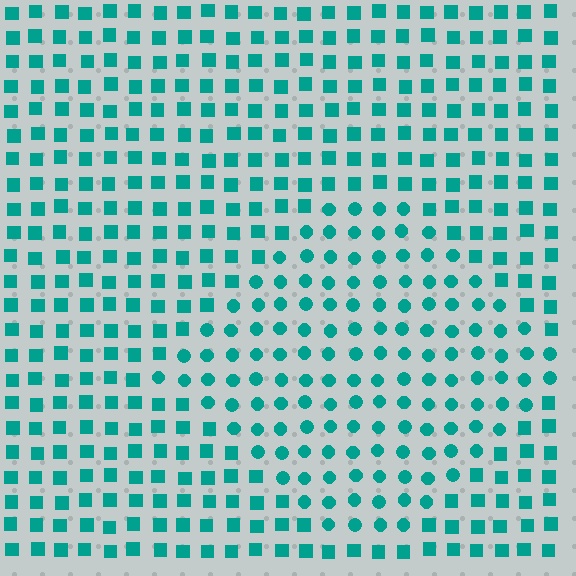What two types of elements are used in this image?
The image uses circles inside the diamond region and squares outside it.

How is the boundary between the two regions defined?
The boundary is defined by a change in element shape: circles inside vs. squares outside. All elements share the same color and spacing.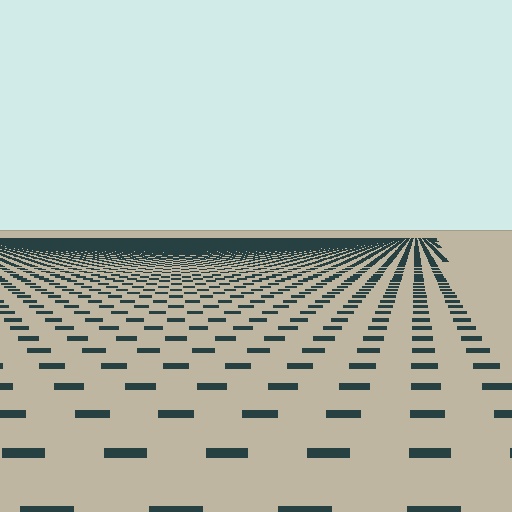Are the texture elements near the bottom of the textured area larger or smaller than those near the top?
Larger. Near the bottom, elements are closer to the viewer and appear at a bigger on-screen size.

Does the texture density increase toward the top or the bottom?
Density increases toward the top.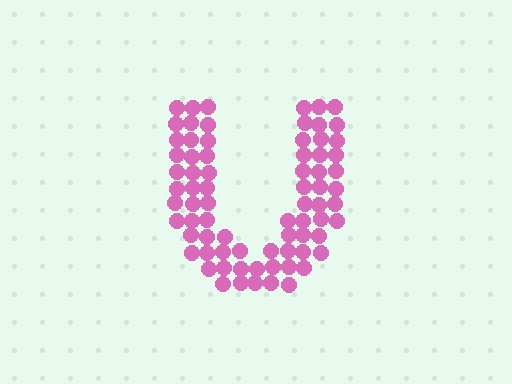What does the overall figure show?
The overall figure shows the letter U.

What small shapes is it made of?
It is made of small circles.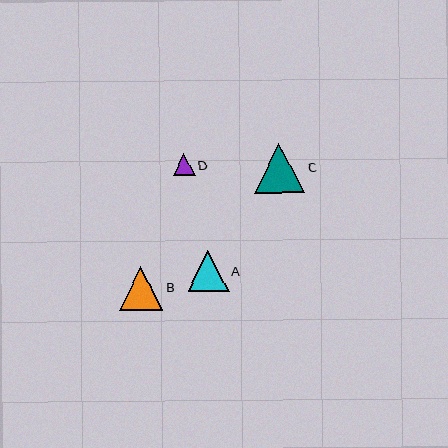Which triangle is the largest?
Triangle C is the largest with a size of approximately 50 pixels.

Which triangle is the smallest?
Triangle D is the smallest with a size of approximately 22 pixels.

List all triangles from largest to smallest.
From largest to smallest: C, B, A, D.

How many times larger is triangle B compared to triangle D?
Triangle B is approximately 2.0 times the size of triangle D.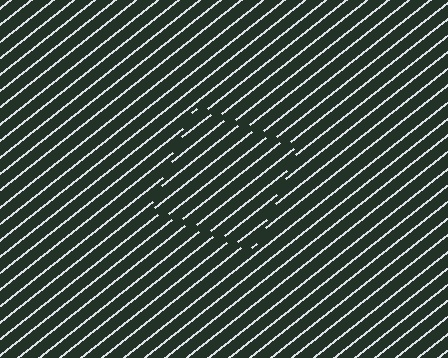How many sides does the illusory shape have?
4 sides — the line-ends trace a square.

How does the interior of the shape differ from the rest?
The interior of the shape contains the same grating, shifted by half a period — the contour is defined by the phase discontinuity where line-ends from the inner and outer gratings abut.